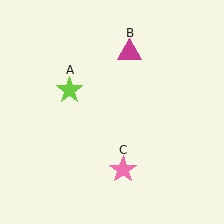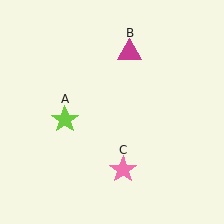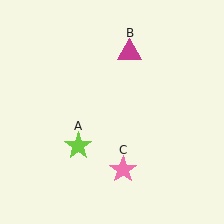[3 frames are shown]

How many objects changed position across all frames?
1 object changed position: lime star (object A).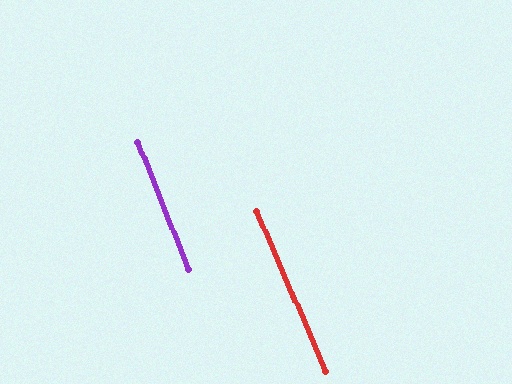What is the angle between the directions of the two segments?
Approximately 2 degrees.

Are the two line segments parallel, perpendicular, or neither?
Parallel — their directions differ by only 1.7°.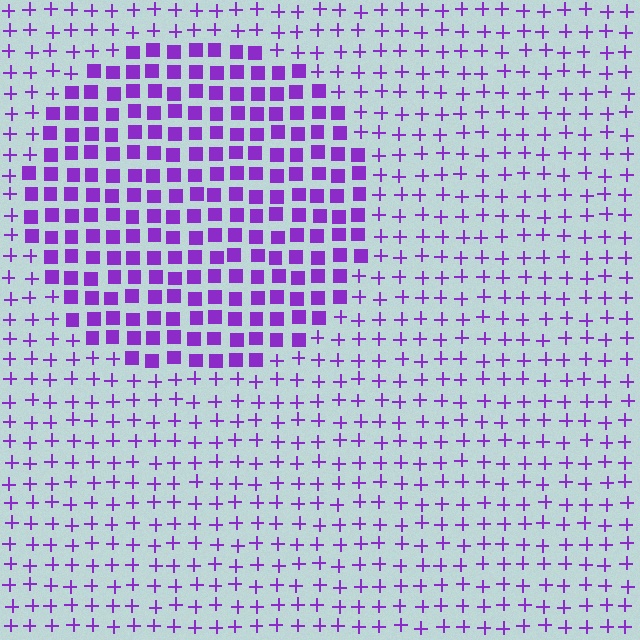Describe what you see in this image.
The image is filled with small purple elements arranged in a uniform grid. A circle-shaped region contains squares, while the surrounding area contains plus signs. The boundary is defined purely by the change in element shape.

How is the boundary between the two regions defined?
The boundary is defined by a change in element shape: squares inside vs. plus signs outside. All elements share the same color and spacing.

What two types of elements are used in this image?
The image uses squares inside the circle region and plus signs outside it.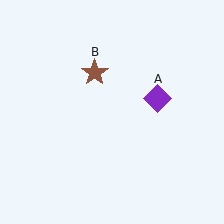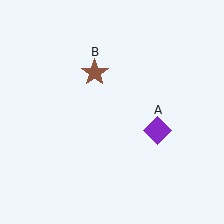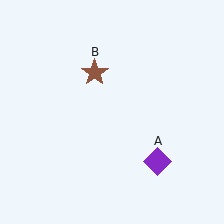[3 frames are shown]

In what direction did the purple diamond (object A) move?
The purple diamond (object A) moved down.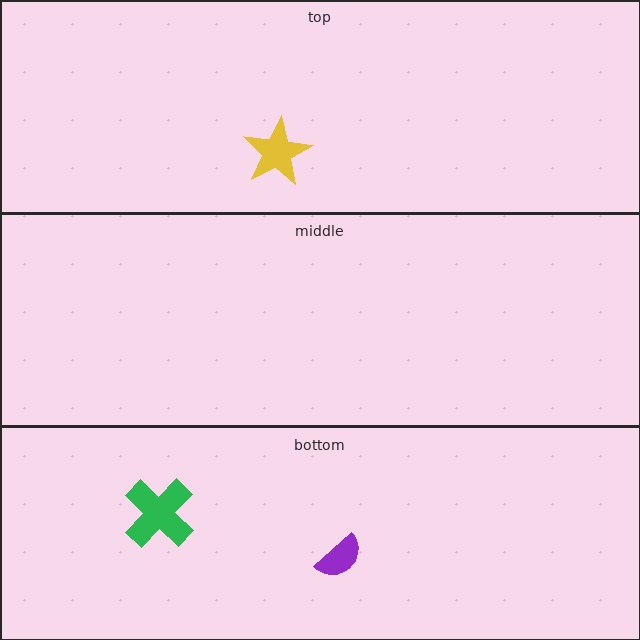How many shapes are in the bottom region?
2.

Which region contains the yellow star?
The top region.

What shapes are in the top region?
The yellow star.